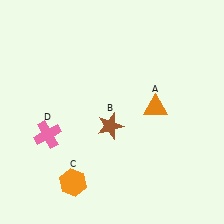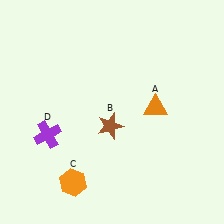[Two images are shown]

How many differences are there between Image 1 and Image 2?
There is 1 difference between the two images.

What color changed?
The cross (D) changed from pink in Image 1 to purple in Image 2.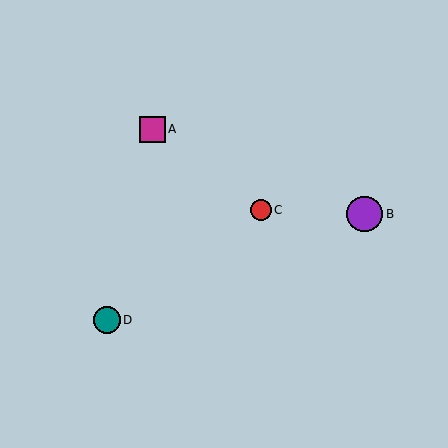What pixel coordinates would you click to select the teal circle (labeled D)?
Click at (107, 320) to select the teal circle D.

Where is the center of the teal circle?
The center of the teal circle is at (107, 320).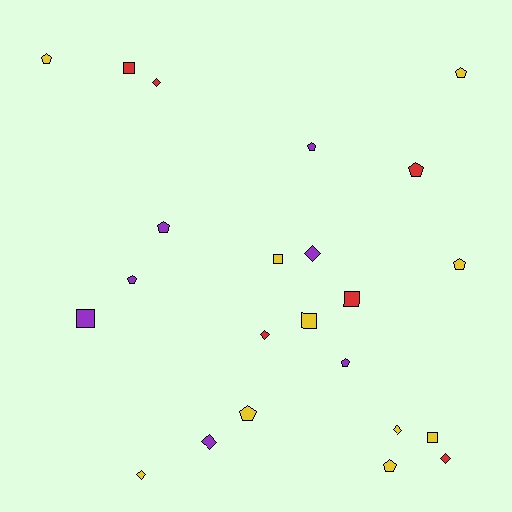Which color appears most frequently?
Yellow, with 10 objects.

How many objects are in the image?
There are 23 objects.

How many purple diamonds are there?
There are 2 purple diamonds.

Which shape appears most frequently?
Pentagon, with 10 objects.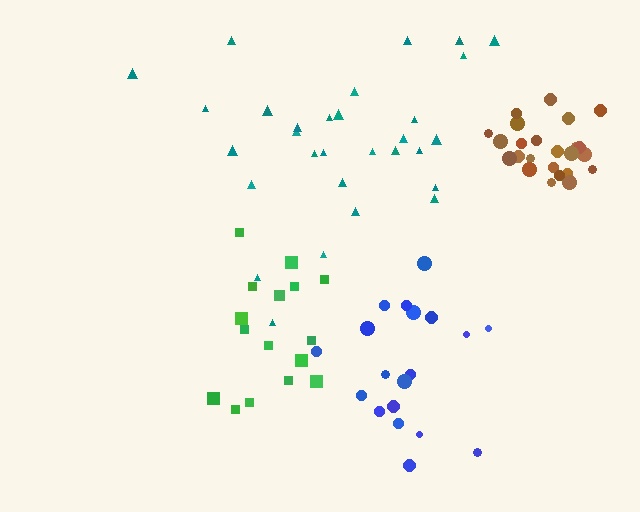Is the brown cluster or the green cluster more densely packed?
Brown.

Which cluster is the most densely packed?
Brown.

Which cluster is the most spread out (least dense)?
Green.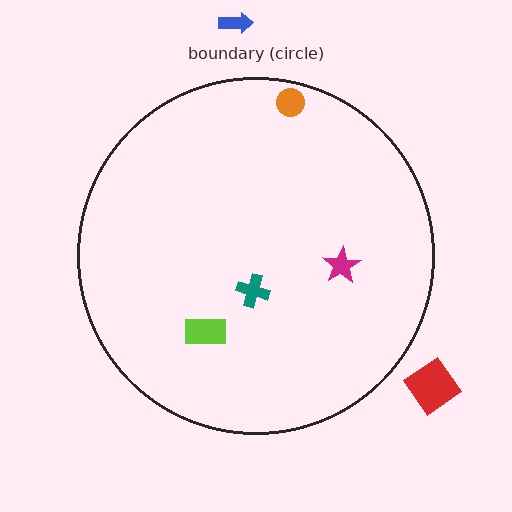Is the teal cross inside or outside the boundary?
Inside.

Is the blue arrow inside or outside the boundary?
Outside.